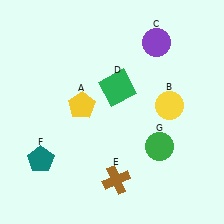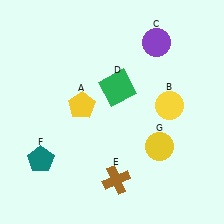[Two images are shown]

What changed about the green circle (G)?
In Image 1, G is green. In Image 2, it changed to yellow.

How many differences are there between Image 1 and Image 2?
There is 1 difference between the two images.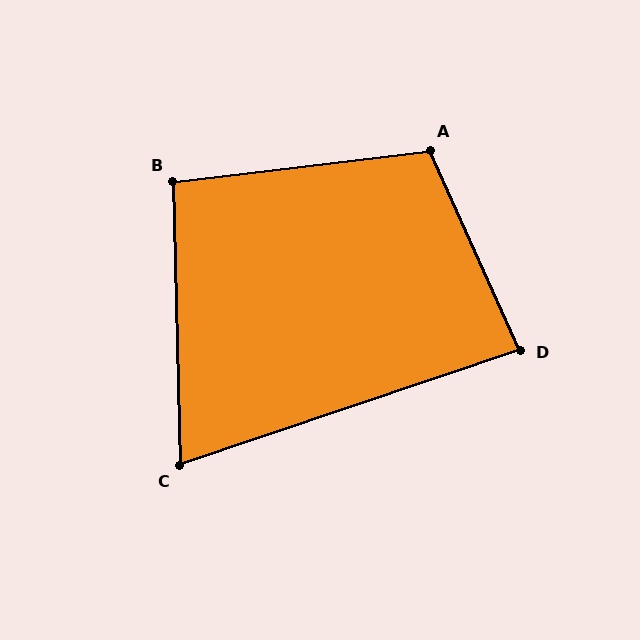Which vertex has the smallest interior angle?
C, at approximately 73 degrees.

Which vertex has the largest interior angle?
A, at approximately 107 degrees.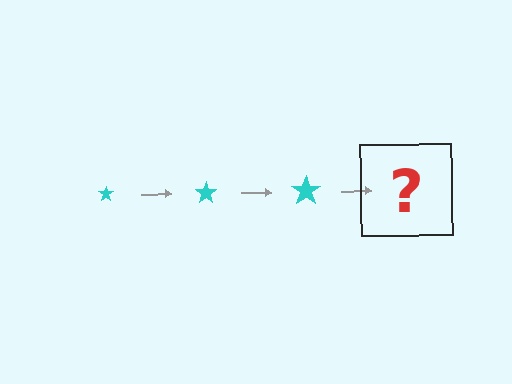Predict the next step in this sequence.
The next step is a cyan star, larger than the previous one.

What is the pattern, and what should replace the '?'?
The pattern is that the star gets progressively larger each step. The '?' should be a cyan star, larger than the previous one.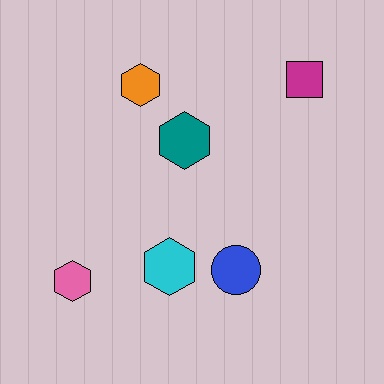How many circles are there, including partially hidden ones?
There is 1 circle.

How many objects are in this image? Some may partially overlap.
There are 6 objects.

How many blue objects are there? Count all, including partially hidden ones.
There is 1 blue object.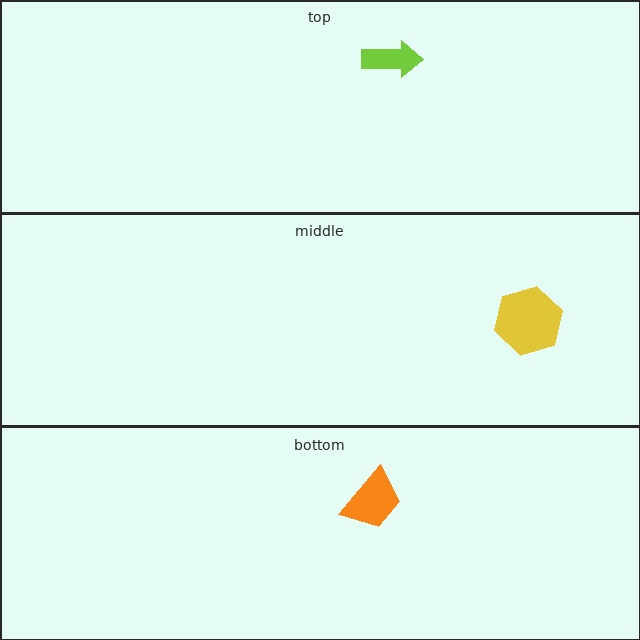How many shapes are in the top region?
1.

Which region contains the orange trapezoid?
The bottom region.